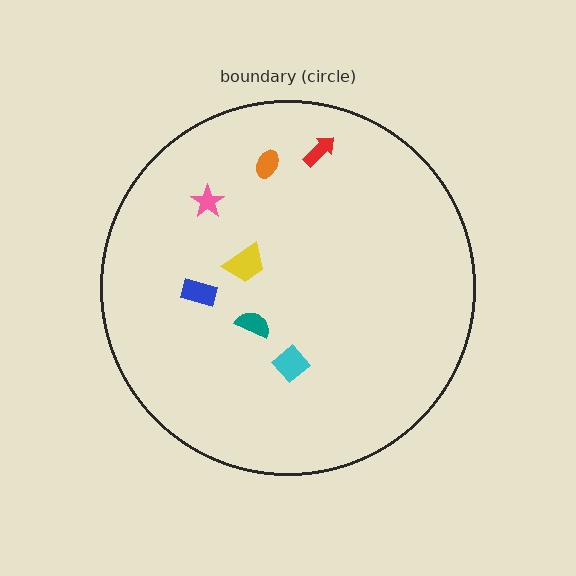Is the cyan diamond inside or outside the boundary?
Inside.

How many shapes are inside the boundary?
7 inside, 0 outside.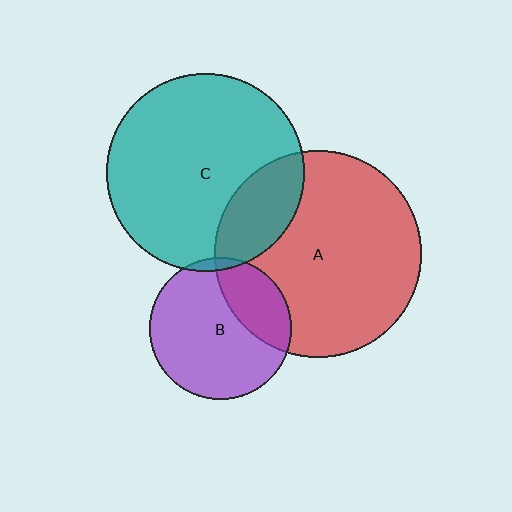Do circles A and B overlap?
Yes.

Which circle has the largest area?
Circle A (red).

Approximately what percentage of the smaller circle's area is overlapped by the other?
Approximately 25%.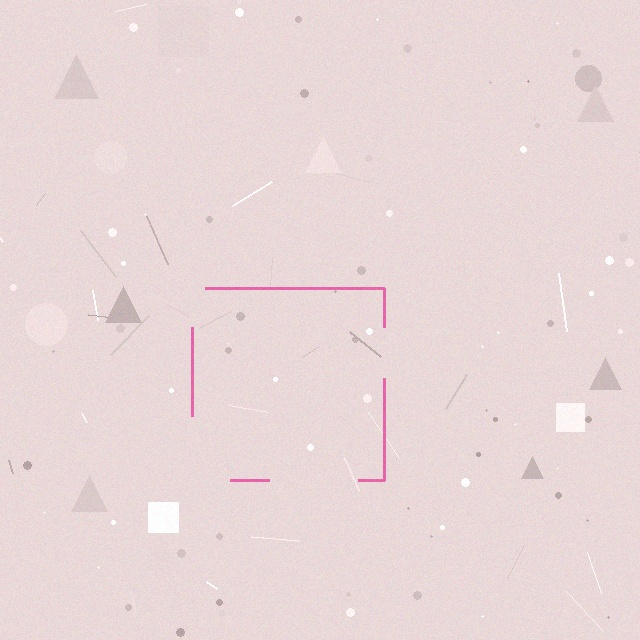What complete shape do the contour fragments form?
The contour fragments form a square.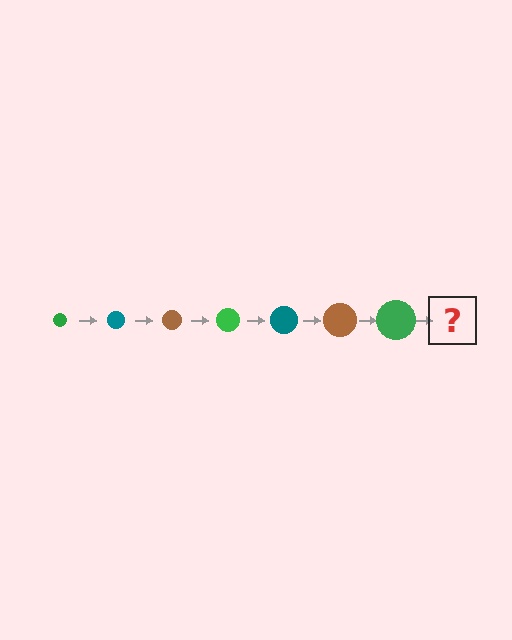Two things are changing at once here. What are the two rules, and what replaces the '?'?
The two rules are that the circle grows larger each step and the color cycles through green, teal, and brown. The '?' should be a teal circle, larger than the previous one.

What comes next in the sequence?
The next element should be a teal circle, larger than the previous one.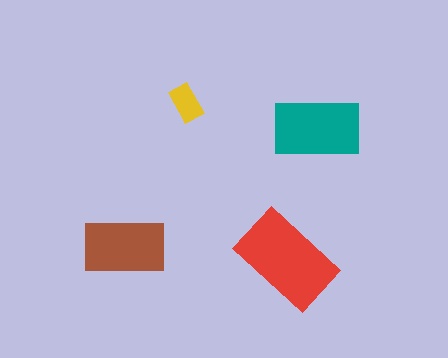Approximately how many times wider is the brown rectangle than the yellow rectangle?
About 2 times wider.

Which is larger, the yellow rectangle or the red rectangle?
The red one.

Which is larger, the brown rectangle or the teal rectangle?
The teal one.